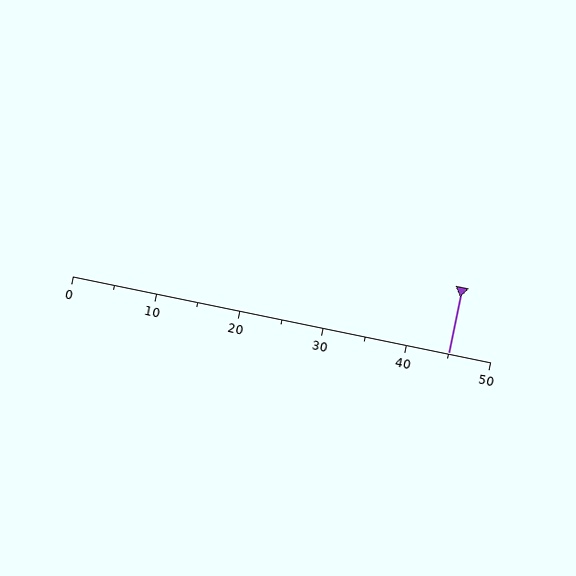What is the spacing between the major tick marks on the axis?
The major ticks are spaced 10 apart.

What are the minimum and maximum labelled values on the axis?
The axis runs from 0 to 50.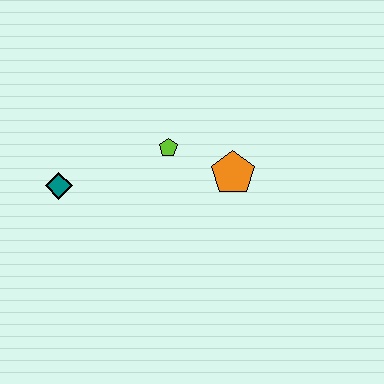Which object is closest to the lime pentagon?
The orange pentagon is closest to the lime pentagon.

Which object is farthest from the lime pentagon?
The teal diamond is farthest from the lime pentagon.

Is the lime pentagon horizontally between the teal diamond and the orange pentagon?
Yes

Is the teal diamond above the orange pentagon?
No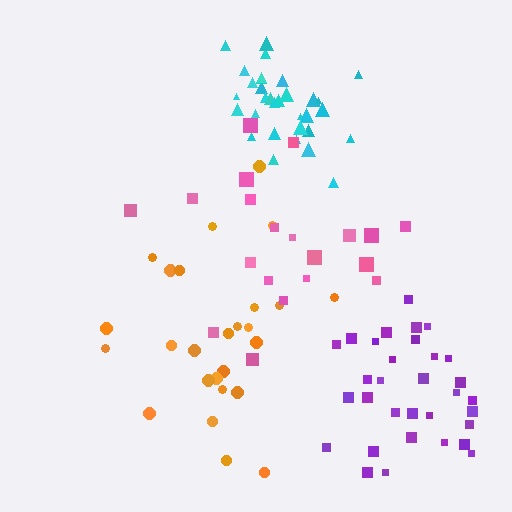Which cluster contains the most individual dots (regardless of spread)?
Cyan (34).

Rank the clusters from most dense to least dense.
cyan, purple, orange, pink.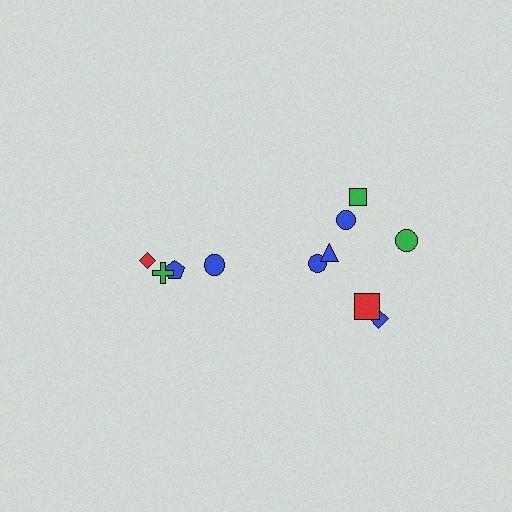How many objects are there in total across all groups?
There are 11 objects.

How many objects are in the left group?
There are 4 objects.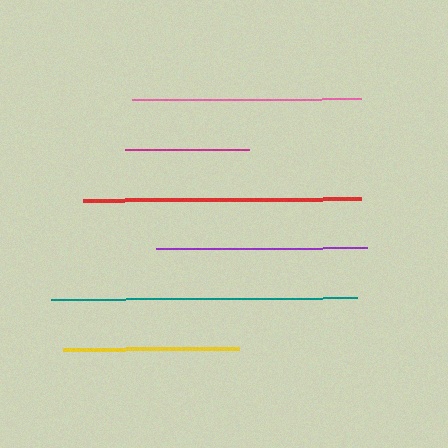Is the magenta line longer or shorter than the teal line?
The teal line is longer than the magenta line.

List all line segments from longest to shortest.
From longest to shortest: teal, red, pink, purple, yellow, magenta.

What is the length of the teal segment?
The teal segment is approximately 306 pixels long.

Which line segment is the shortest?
The magenta line is the shortest at approximately 124 pixels.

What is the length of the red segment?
The red segment is approximately 278 pixels long.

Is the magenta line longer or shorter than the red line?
The red line is longer than the magenta line.